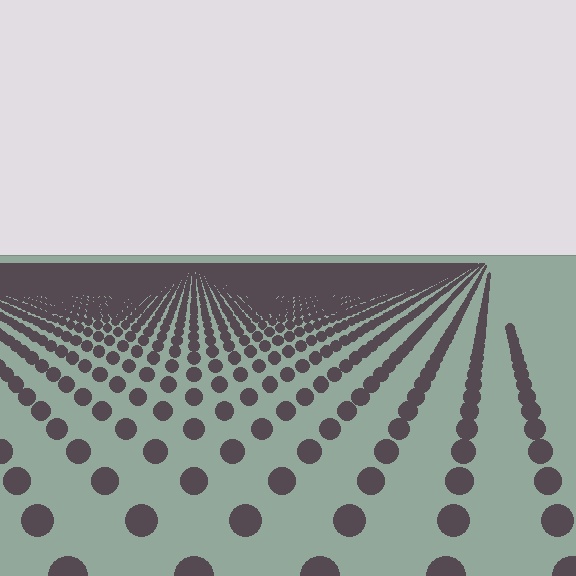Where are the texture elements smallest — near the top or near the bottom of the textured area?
Near the top.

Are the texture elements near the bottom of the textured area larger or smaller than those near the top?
Larger. Near the bottom, elements are closer to the viewer and appear at a bigger on-screen size.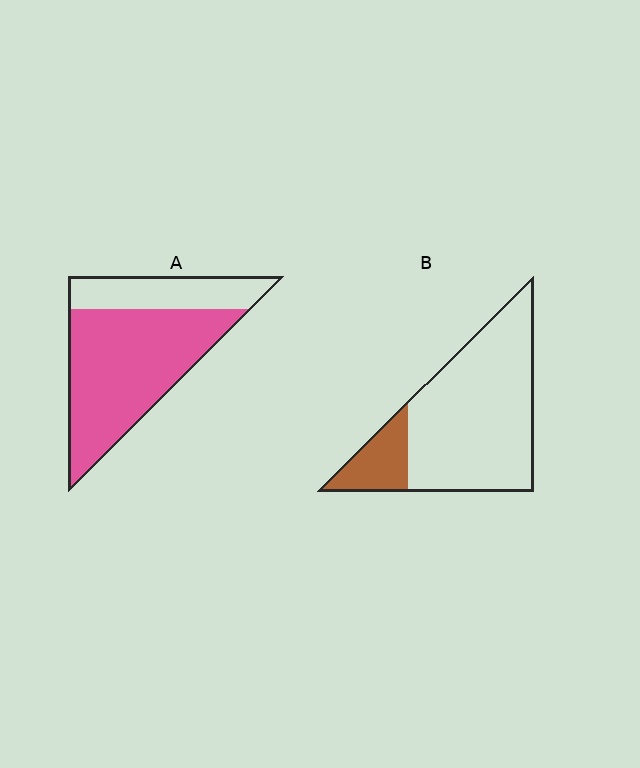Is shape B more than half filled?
No.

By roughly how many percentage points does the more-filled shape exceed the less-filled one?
By roughly 55 percentage points (A over B).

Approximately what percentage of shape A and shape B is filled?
A is approximately 70% and B is approximately 20%.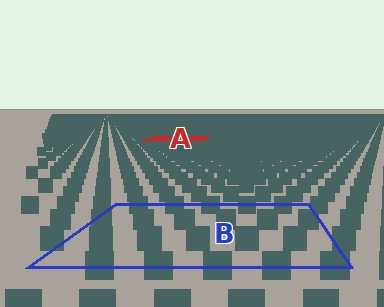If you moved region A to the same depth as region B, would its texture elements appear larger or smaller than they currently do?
They would appear larger. At a closer depth, the same texture elements are projected at a bigger on-screen size.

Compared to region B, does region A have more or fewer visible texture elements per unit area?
Region A has more texture elements per unit area — they are packed more densely because it is farther away.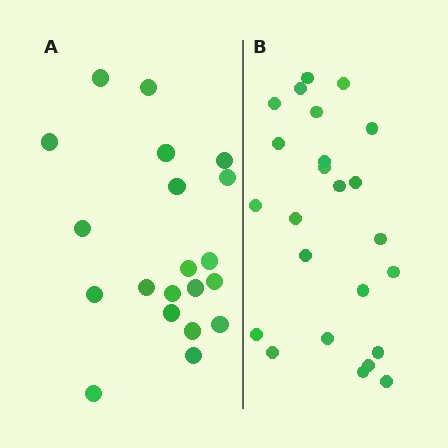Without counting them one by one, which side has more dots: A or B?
Region B (the right region) has more dots.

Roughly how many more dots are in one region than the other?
Region B has about 4 more dots than region A.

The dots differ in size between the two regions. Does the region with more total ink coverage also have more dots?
No. Region A has more total ink coverage because its dots are larger, but region B actually contains more individual dots. Total area can be misleading — the number of items is what matters here.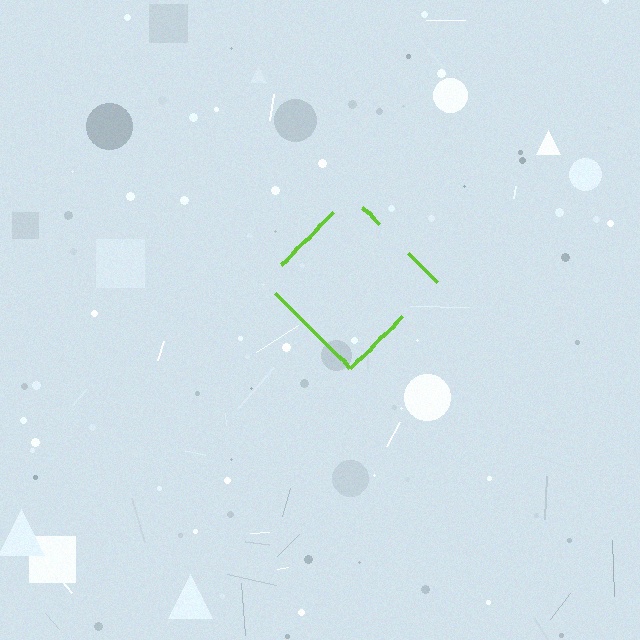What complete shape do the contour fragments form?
The contour fragments form a diamond.